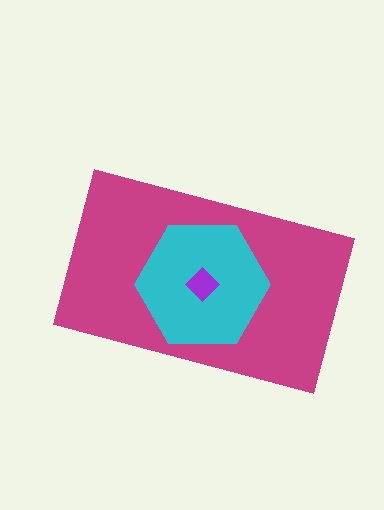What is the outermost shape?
The magenta rectangle.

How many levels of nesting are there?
3.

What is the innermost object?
The purple diamond.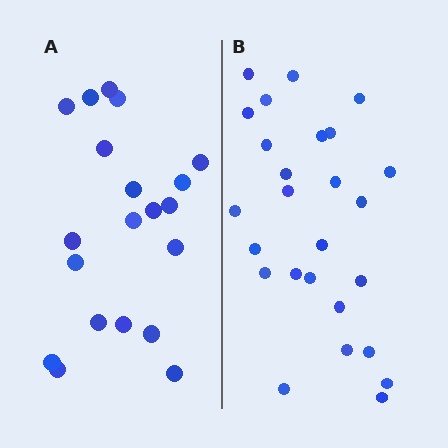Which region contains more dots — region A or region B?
Region B (the right region) has more dots.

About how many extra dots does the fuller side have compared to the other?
Region B has about 6 more dots than region A.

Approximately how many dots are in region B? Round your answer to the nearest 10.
About 30 dots. (The exact count is 26, which rounds to 30.)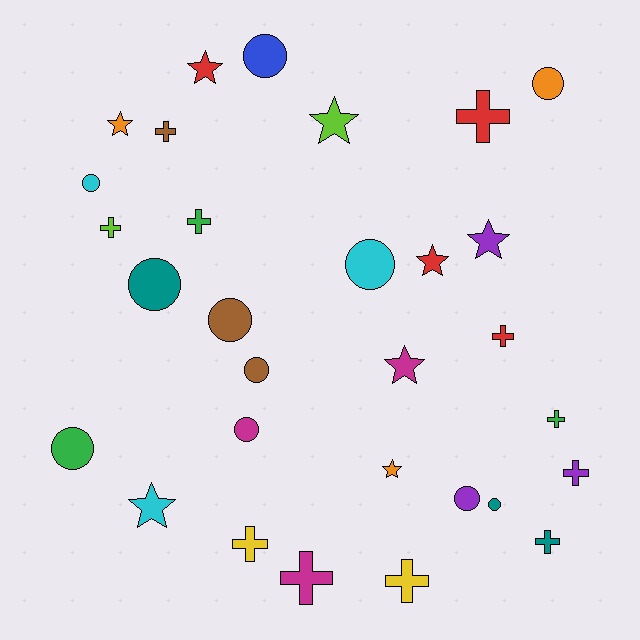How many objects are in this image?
There are 30 objects.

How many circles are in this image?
There are 11 circles.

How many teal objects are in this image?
There are 3 teal objects.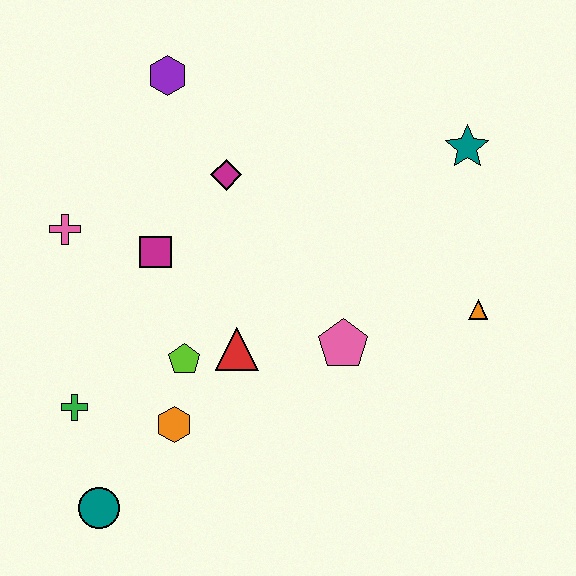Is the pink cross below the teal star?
Yes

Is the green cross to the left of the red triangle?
Yes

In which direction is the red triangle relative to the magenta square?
The red triangle is below the magenta square.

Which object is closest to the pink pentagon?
The red triangle is closest to the pink pentagon.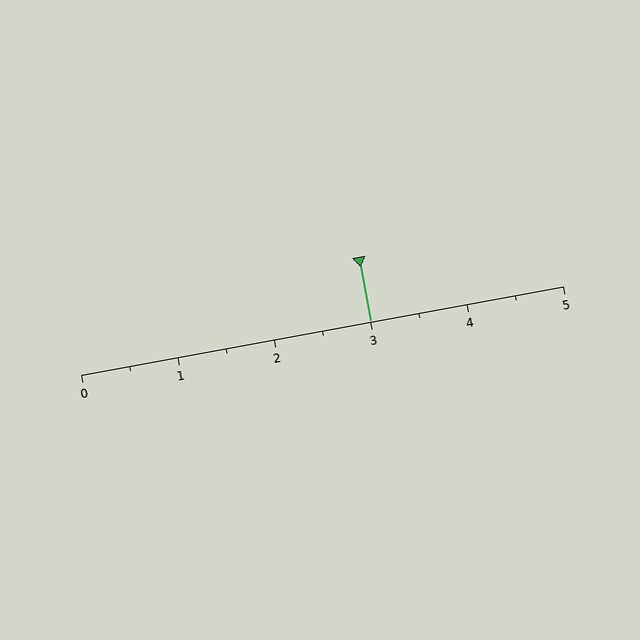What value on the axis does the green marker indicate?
The marker indicates approximately 3.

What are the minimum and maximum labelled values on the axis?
The axis runs from 0 to 5.